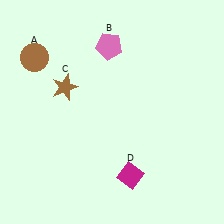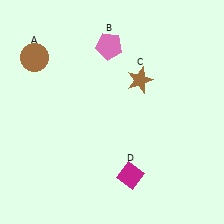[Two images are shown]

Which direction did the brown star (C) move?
The brown star (C) moved right.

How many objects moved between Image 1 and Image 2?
1 object moved between the two images.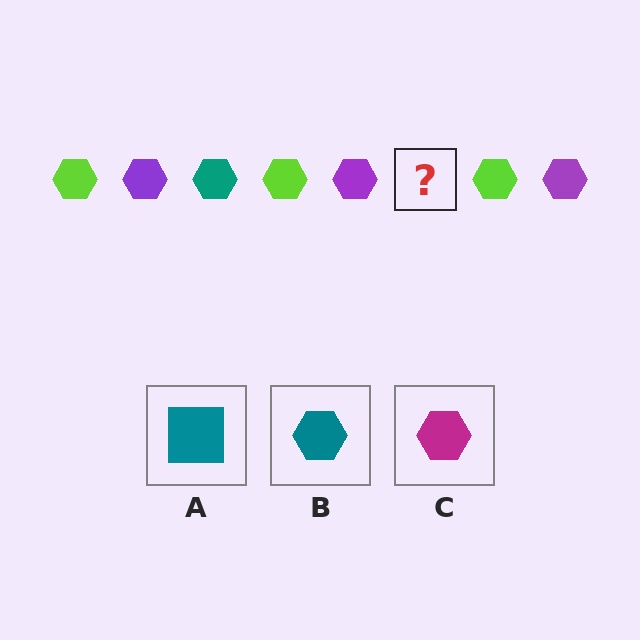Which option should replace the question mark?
Option B.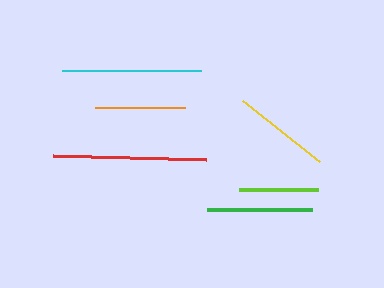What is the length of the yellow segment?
The yellow segment is approximately 98 pixels long.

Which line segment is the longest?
The red line is the longest at approximately 153 pixels.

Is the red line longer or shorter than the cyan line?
The red line is longer than the cyan line.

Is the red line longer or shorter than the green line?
The red line is longer than the green line.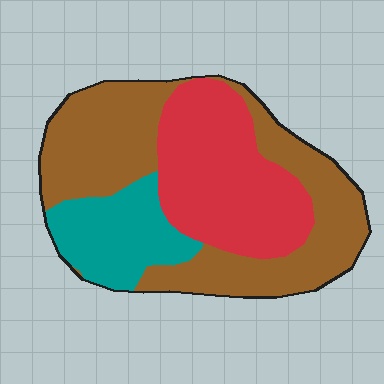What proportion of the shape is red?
Red covers around 35% of the shape.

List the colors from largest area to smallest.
From largest to smallest: brown, red, teal.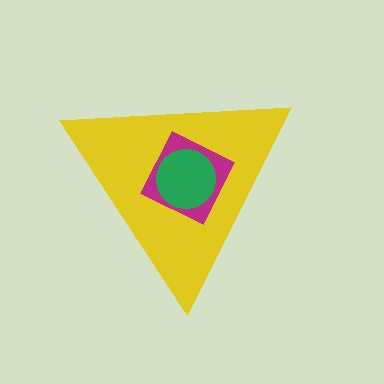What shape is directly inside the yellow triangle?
The magenta diamond.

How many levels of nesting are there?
3.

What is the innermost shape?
The green circle.